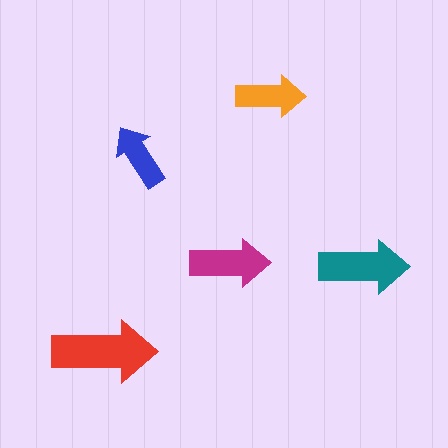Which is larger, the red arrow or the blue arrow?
The red one.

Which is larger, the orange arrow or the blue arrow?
The orange one.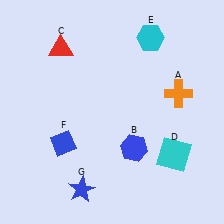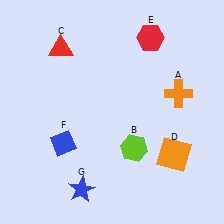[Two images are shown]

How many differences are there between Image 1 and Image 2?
There are 3 differences between the two images.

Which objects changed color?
B changed from blue to lime. D changed from cyan to orange. E changed from cyan to red.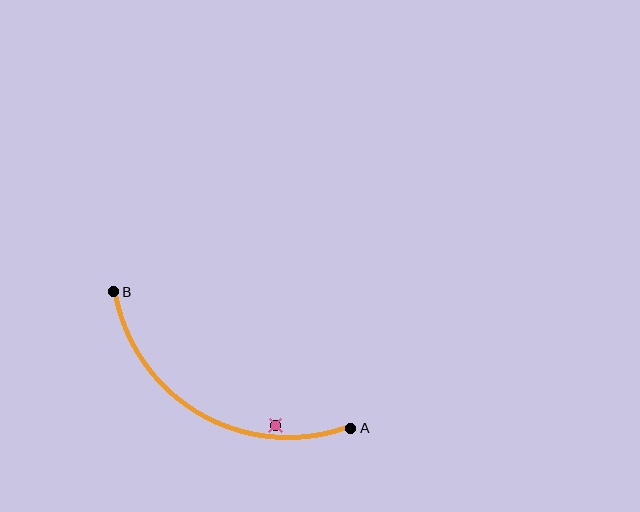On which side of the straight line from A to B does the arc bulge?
The arc bulges below the straight line connecting A and B.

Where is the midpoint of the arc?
The arc midpoint is the point on the curve farthest from the straight line joining A and B. It sits below that line.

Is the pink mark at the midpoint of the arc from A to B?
No — the pink mark does not lie on the arc at all. It sits slightly inside the curve.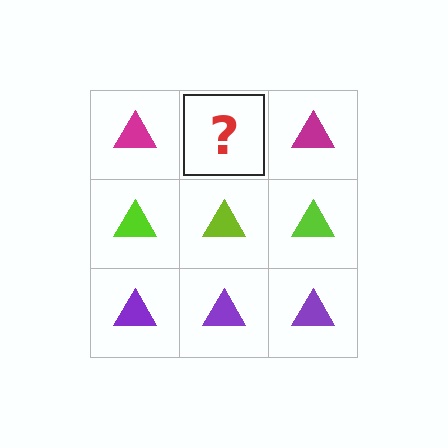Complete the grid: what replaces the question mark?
The question mark should be replaced with a magenta triangle.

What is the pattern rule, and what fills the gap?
The rule is that each row has a consistent color. The gap should be filled with a magenta triangle.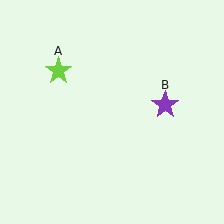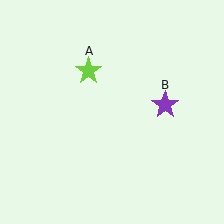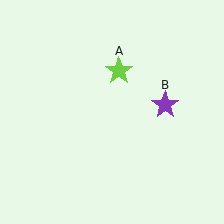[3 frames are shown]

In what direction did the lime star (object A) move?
The lime star (object A) moved right.